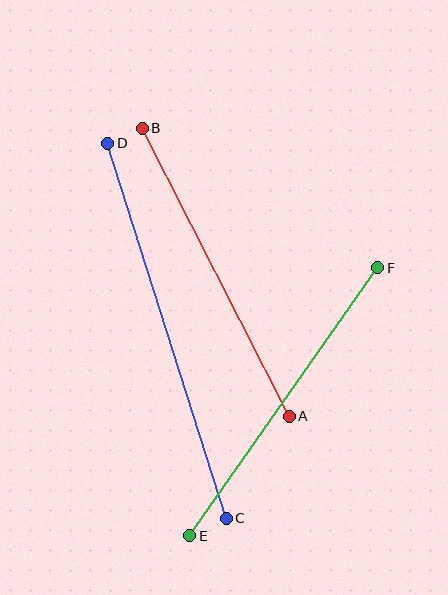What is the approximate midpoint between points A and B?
The midpoint is at approximately (216, 272) pixels.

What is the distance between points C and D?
The distance is approximately 393 pixels.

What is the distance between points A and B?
The distance is approximately 323 pixels.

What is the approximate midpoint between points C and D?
The midpoint is at approximately (167, 331) pixels.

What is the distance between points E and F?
The distance is approximately 327 pixels.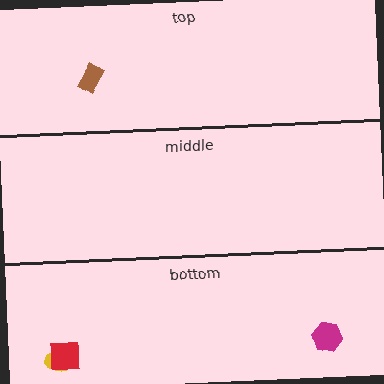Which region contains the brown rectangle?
The top region.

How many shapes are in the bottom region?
3.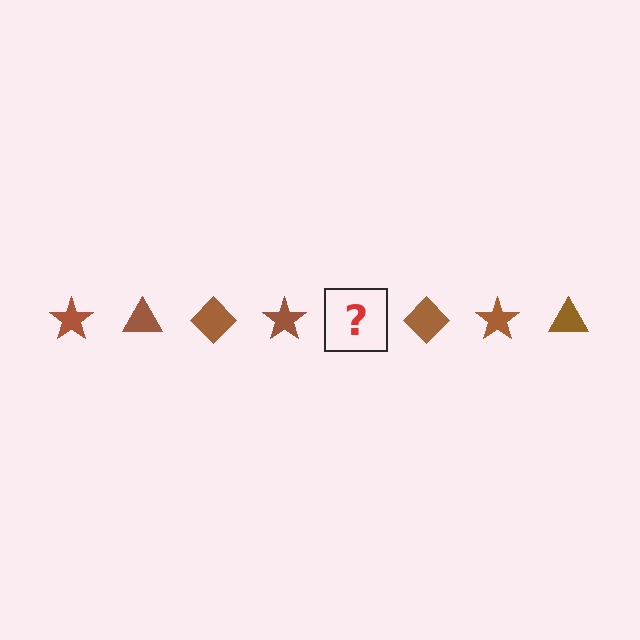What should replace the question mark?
The question mark should be replaced with a brown triangle.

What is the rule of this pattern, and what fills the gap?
The rule is that the pattern cycles through star, triangle, diamond shapes in brown. The gap should be filled with a brown triangle.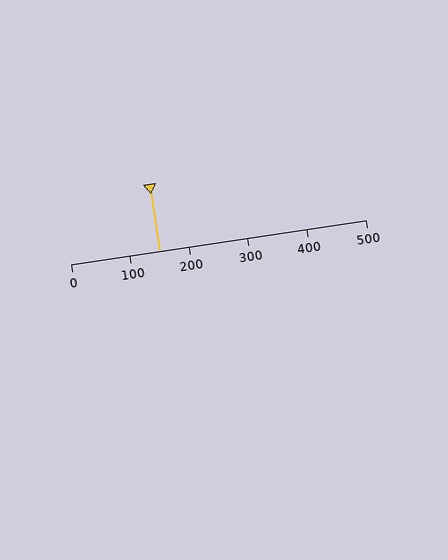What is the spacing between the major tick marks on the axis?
The major ticks are spaced 100 apart.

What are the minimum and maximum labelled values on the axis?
The axis runs from 0 to 500.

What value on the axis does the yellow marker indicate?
The marker indicates approximately 150.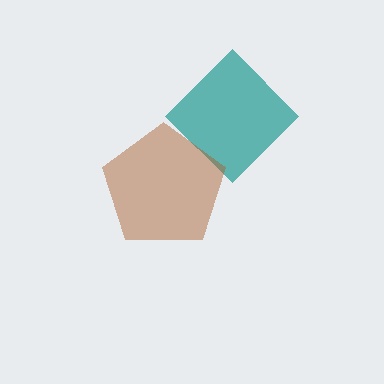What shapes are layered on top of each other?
The layered shapes are: a teal diamond, a brown pentagon.